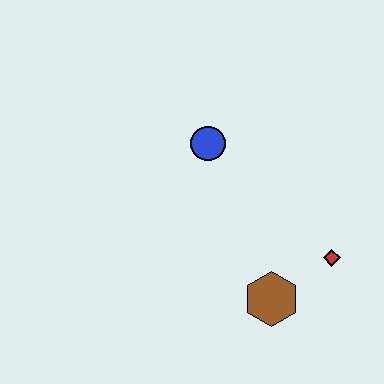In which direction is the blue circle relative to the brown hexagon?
The blue circle is above the brown hexagon.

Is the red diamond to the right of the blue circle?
Yes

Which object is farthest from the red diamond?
The blue circle is farthest from the red diamond.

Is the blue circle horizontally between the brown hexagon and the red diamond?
No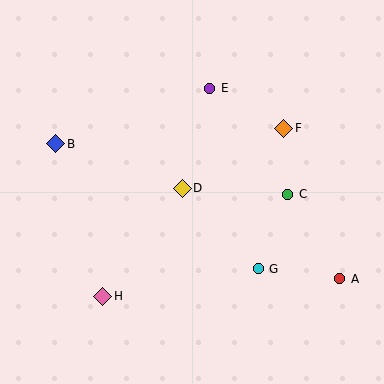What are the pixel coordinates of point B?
Point B is at (56, 144).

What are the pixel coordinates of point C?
Point C is at (288, 194).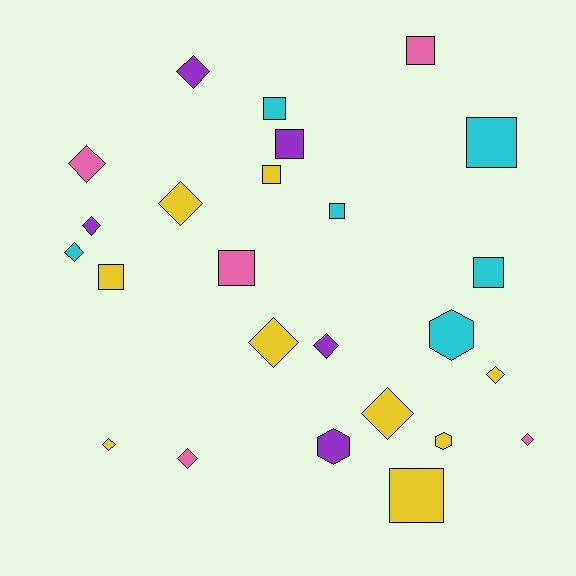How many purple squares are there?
There is 1 purple square.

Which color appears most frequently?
Yellow, with 9 objects.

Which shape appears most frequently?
Diamond, with 12 objects.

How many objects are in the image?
There are 25 objects.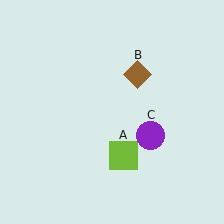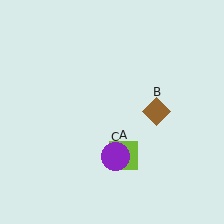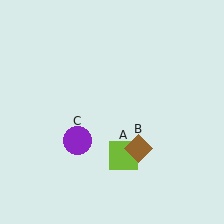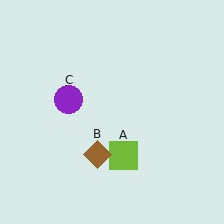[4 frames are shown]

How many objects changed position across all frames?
2 objects changed position: brown diamond (object B), purple circle (object C).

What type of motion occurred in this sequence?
The brown diamond (object B), purple circle (object C) rotated clockwise around the center of the scene.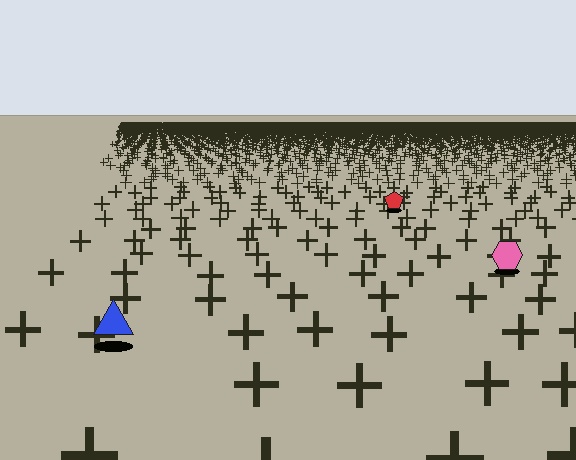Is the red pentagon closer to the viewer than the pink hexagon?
No. The pink hexagon is closer — you can tell from the texture gradient: the ground texture is coarser near it.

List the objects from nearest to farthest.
From nearest to farthest: the blue triangle, the pink hexagon, the red pentagon.